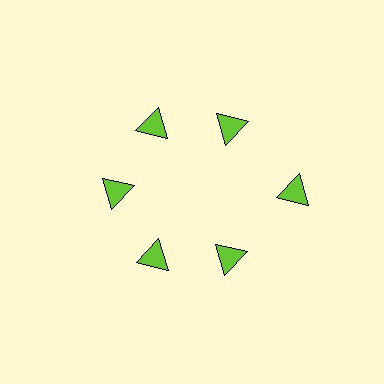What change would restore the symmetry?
The symmetry would be restored by moving it inward, back onto the ring so that all 6 triangles sit at equal angles and equal distance from the center.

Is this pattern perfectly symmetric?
No. The 6 lime triangles are arranged in a ring, but one element near the 3 o'clock position is pushed outward from the center, breaking the 6-fold rotational symmetry.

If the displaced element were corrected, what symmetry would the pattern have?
It would have 6-fold rotational symmetry — the pattern would map onto itself every 60 degrees.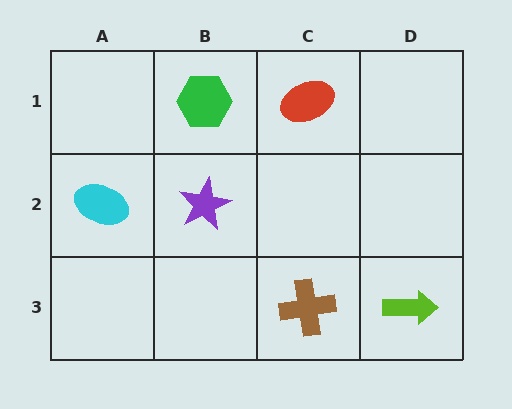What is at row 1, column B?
A green hexagon.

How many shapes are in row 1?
2 shapes.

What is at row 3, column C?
A brown cross.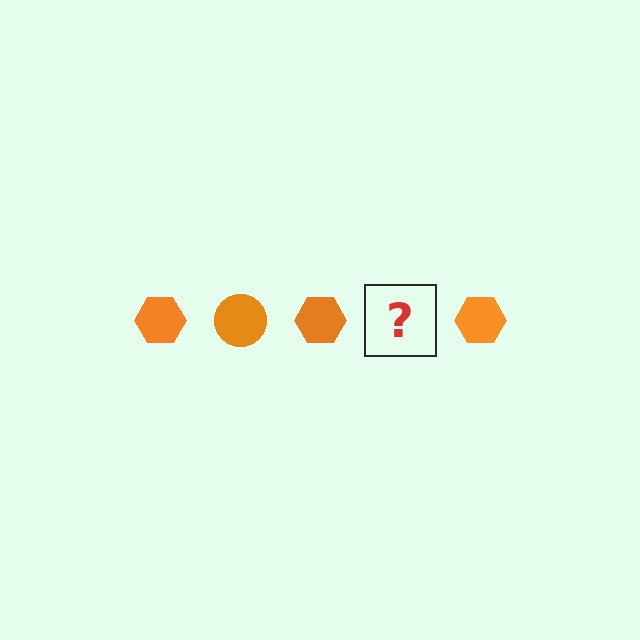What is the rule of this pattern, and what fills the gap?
The rule is that the pattern cycles through hexagon, circle shapes in orange. The gap should be filled with an orange circle.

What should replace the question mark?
The question mark should be replaced with an orange circle.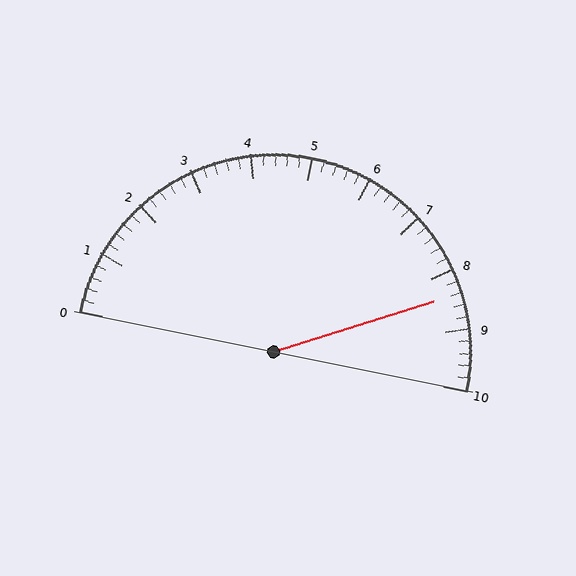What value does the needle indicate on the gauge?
The needle indicates approximately 8.4.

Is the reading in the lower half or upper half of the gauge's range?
The reading is in the upper half of the range (0 to 10).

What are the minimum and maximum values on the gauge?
The gauge ranges from 0 to 10.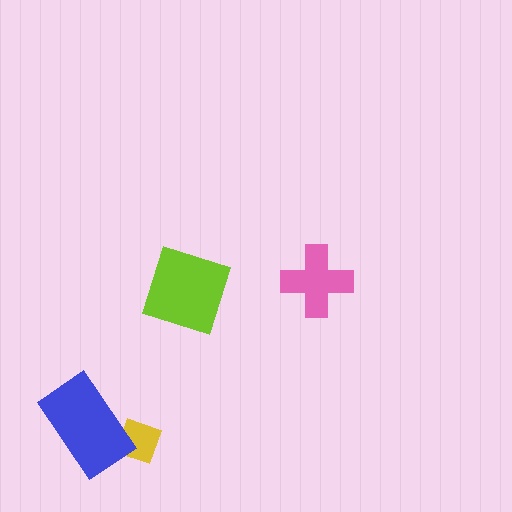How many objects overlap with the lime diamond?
0 objects overlap with the lime diamond.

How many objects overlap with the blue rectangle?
1 object overlaps with the blue rectangle.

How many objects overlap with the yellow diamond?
1 object overlaps with the yellow diamond.